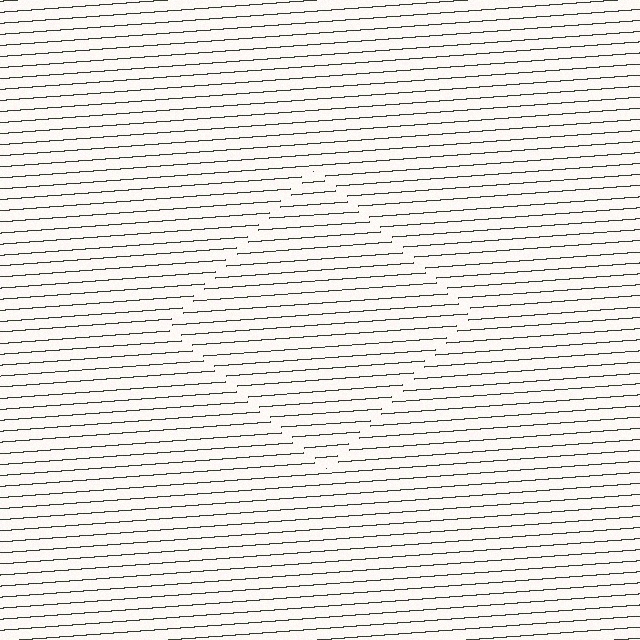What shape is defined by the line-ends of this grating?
An illusory square. The interior of the shape contains the same grating, shifted by half a period — the contour is defined by the phase discontinuity where line-ends from the inner and outer gratings abut.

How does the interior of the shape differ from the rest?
The interior of the shape contains the same grating, shifted by half a period — the contour is defined by the phase discontinuity where line-ends from the inner and outer gratings abut.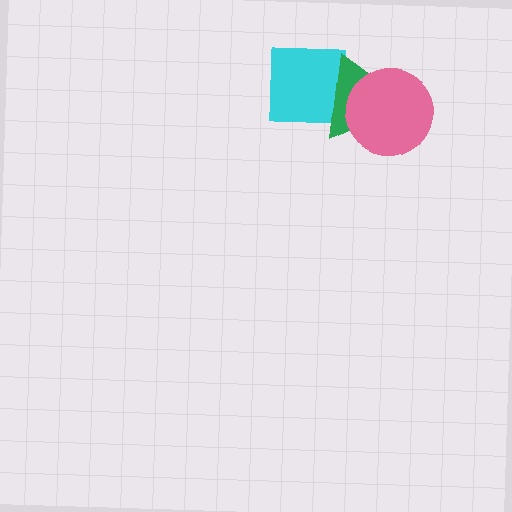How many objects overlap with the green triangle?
2 objects overlap with the green triangle.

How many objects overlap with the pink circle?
1 object overlaps with the pink circle.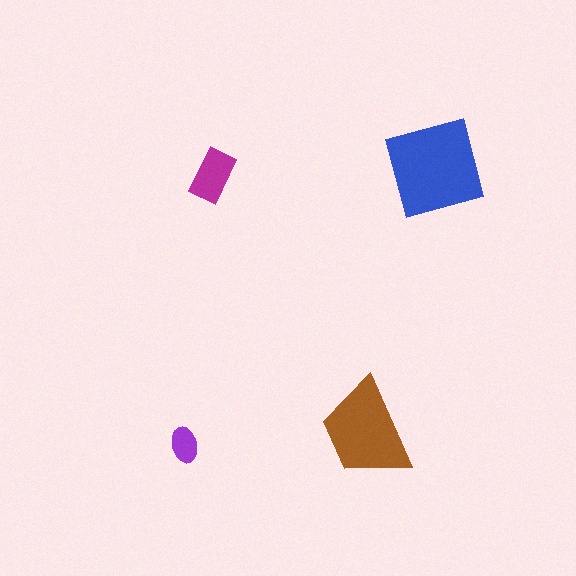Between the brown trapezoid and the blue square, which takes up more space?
The blue square.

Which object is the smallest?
The purple ellipse.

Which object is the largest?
The blue square.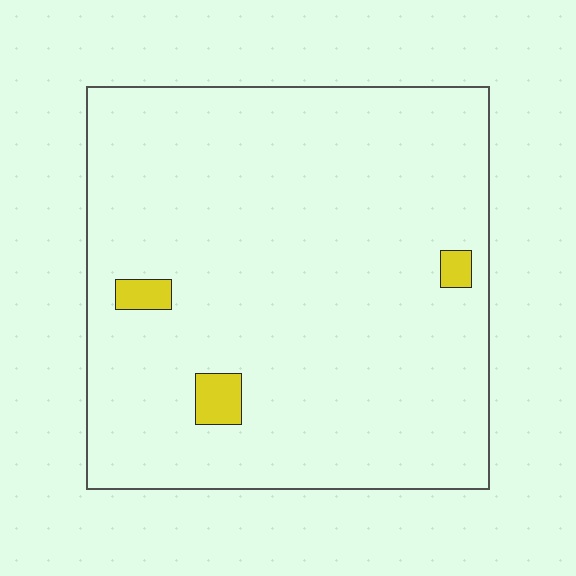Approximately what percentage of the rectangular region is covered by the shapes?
Approximately 5%.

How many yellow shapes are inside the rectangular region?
3.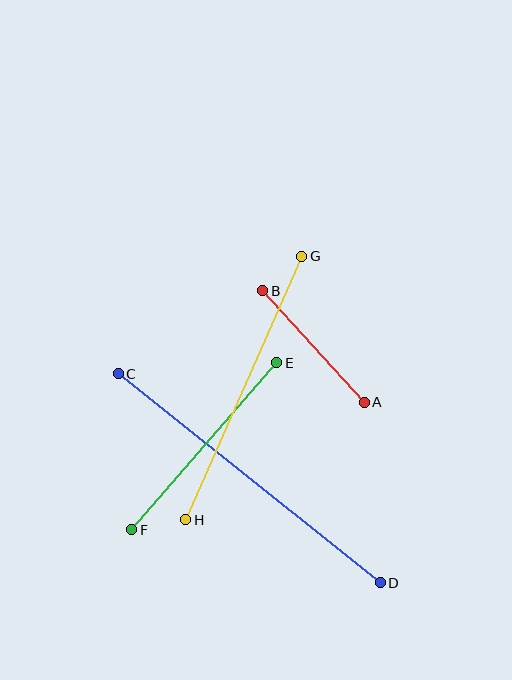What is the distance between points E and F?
The distance is approximately 221 pixels.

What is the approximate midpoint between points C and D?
The midpoint is at approximately (249, 478) pixels.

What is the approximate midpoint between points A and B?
The midpoint is at approximately (314, 346) pixels.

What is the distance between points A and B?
The distance is approximately 150 pixels.